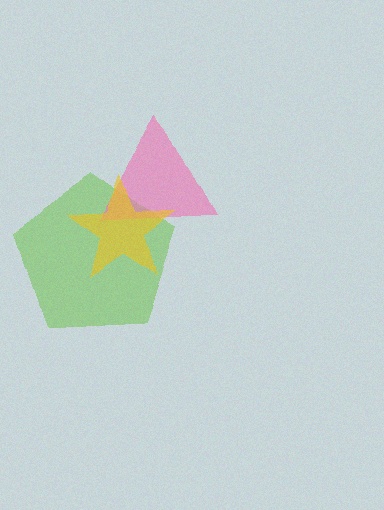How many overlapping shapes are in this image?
There are 3 overlapping shapes in the image.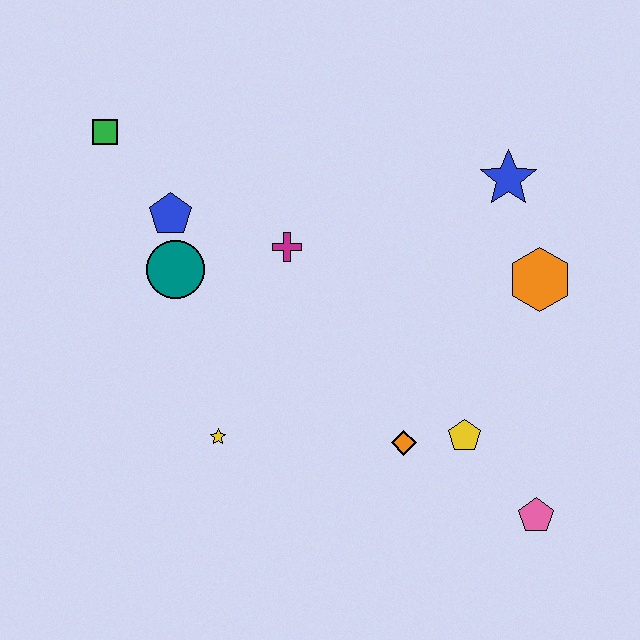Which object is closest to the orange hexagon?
The blue star is closest to the orange hexagon.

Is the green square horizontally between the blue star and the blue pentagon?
No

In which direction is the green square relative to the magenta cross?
The green square is to the left of the magenta cross.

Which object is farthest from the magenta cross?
The pink pentagon is farthest from the magenta cross.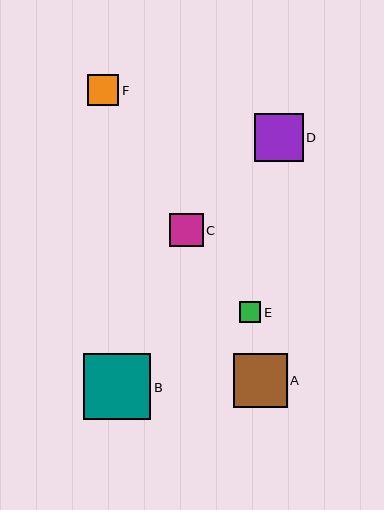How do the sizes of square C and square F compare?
Square C and square F are approximately the same size.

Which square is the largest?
Square B is the largest with a size of approximately 67 pixels.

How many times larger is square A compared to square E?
Square A is approximately 2.5 times the size of square E.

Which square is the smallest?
Square E is the smallest with a size of approximately 21 pixels.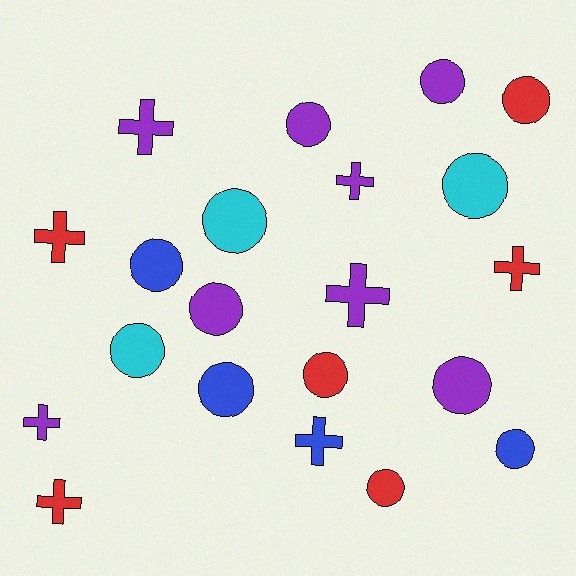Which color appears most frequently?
Purple, with 8 objects.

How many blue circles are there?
There are 3 blue circles.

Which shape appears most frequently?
Circle, with 13 objects.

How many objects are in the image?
There are 21 objects.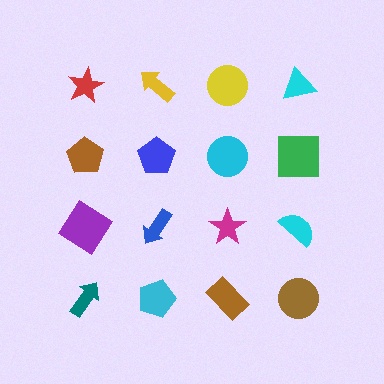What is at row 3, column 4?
A cyan semicircle.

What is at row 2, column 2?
A blue pentagon.